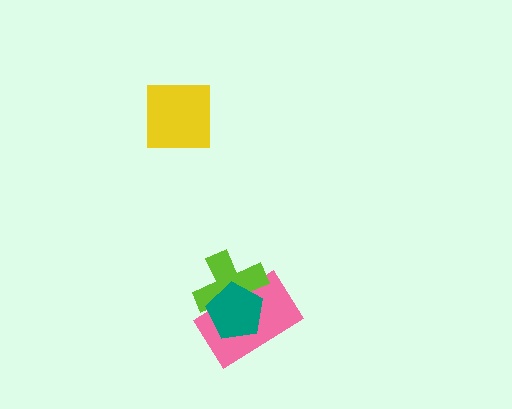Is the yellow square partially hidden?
No, no other shape covers it.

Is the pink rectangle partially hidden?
Yes, it is partially covered by another shape.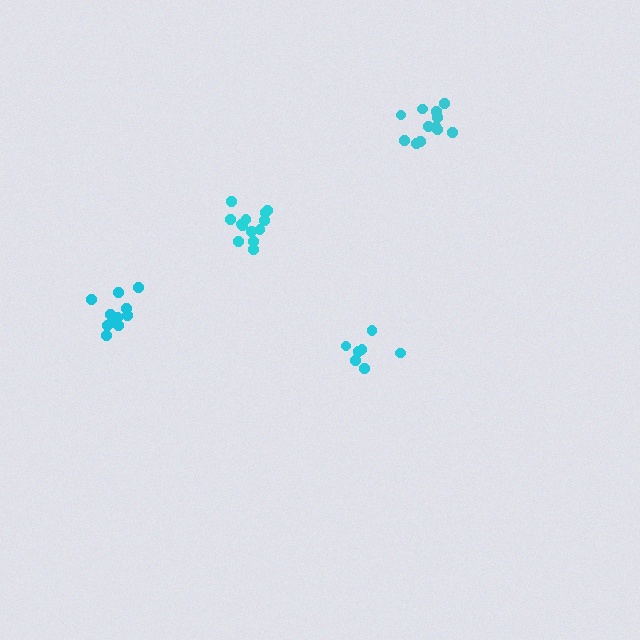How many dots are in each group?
Group 1: 12 dots, Group 2: 7 dots, Group 3: 13 dots, Group 4: 11 dots (43 total).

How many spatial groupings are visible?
There are 4 spatial groupings.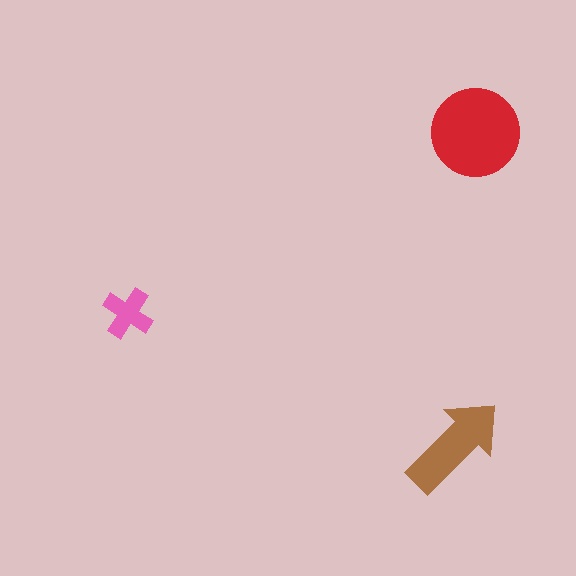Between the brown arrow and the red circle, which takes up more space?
The red circle.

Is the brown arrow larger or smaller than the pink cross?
Larger.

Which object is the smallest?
The pink cross.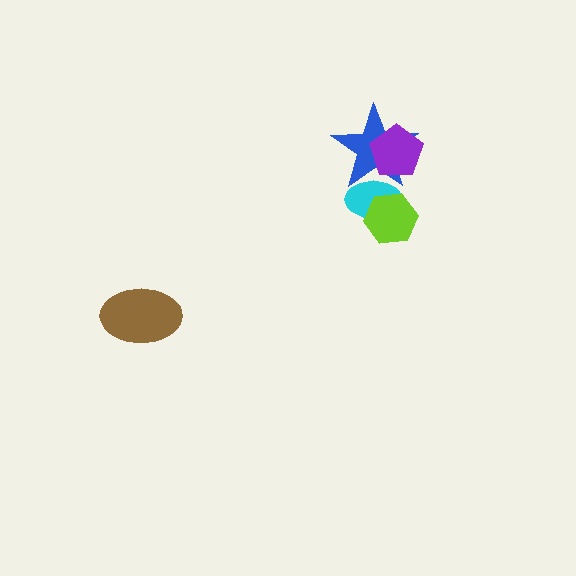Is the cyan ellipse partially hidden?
Yes, it is partially covered by another shape.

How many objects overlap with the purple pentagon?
1 object overlaps with the purple pentagon.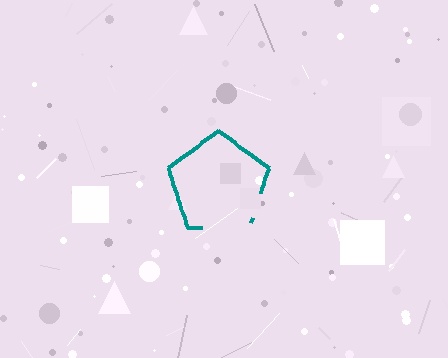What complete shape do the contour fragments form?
The contour fragments form a pentagon.